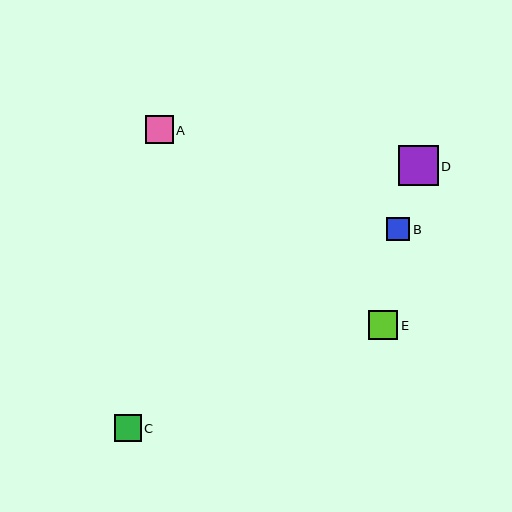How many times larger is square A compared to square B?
Square A is approximately 1.2 times the size of square B.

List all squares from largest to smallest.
From largest to smallest: D, E, A, C, B.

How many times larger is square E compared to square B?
Square E is approximately 1.3 times the size of square B.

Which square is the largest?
Square D is the largest with a size of approximately 40 pixels.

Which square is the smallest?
Square B is the smallest with a size of approximately 23 pixels.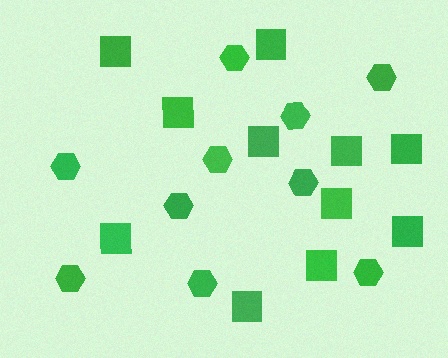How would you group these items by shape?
There are 2 groups: one group of hexagons (10) and one group of squares (11).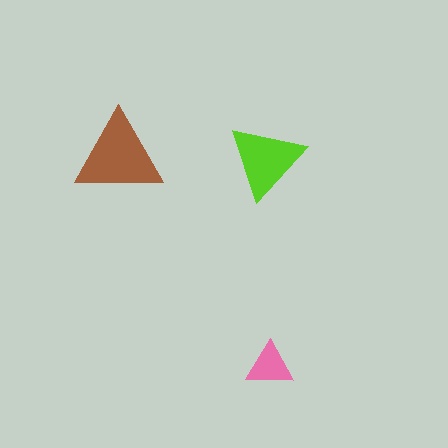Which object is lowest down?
The pink triangle is bottommost.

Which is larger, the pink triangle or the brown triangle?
The brown one.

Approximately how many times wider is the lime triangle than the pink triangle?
About 1.5 times wider.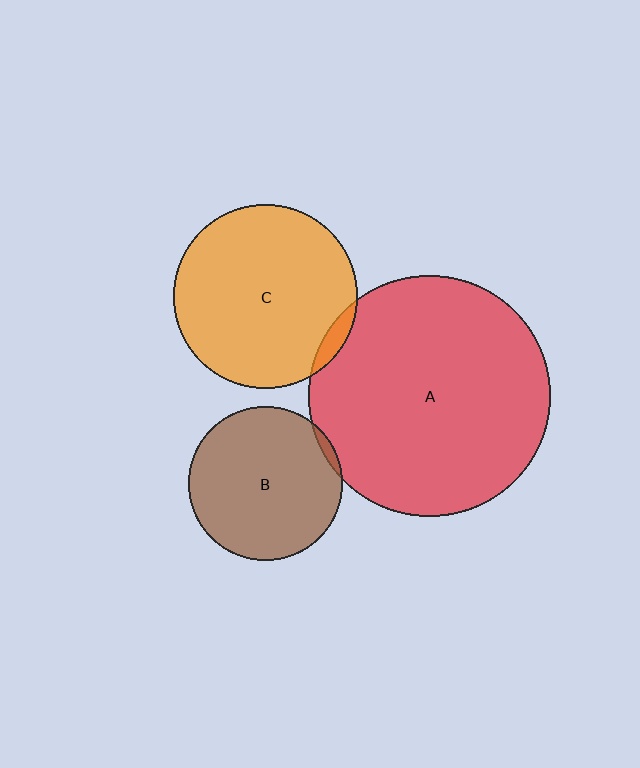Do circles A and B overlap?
Yes.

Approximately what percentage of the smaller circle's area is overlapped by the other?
Approximately 5%.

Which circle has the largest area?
Circle A (red).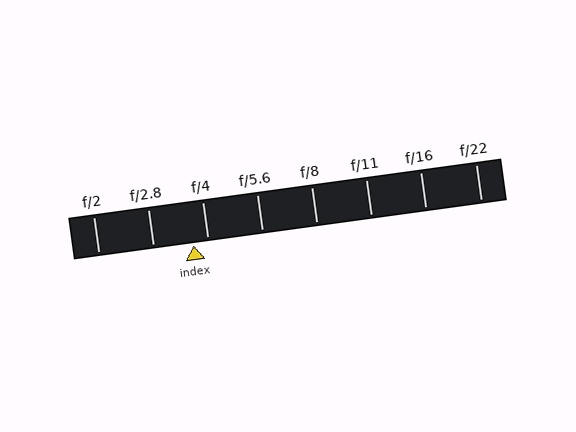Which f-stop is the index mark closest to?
The index mark is closest to f/4.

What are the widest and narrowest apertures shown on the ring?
The widest aperture shown is f/2 and the narrowest is f/22.